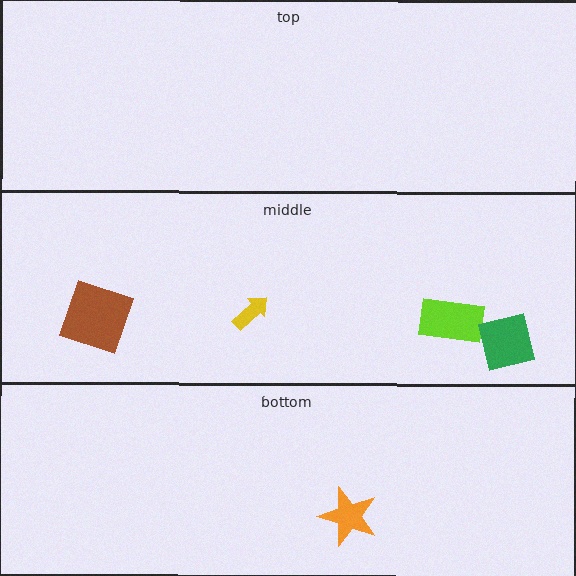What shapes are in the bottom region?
The orange star.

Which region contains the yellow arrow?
The middle region.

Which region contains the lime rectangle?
The middle region.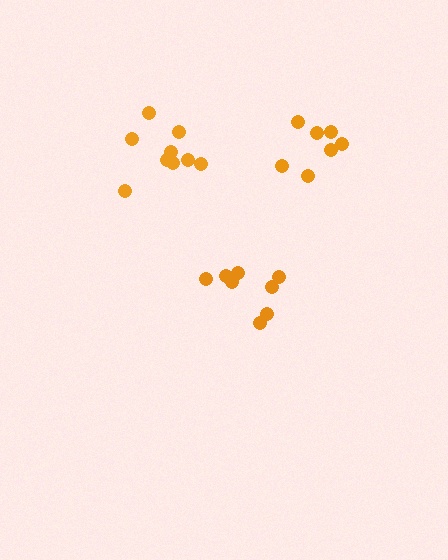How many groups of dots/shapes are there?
There are 3 groups.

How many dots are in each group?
Group 1: 9 dots, Group 2: 8 dots, Group 3: 7 dots (24 total).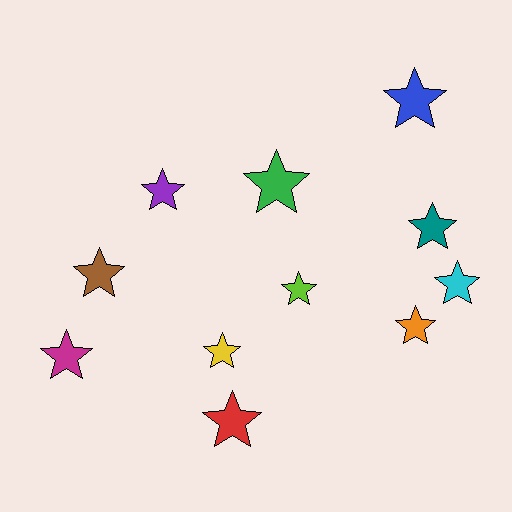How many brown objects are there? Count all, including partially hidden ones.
There is 1 brown object.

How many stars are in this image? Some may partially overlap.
There are 11 stars.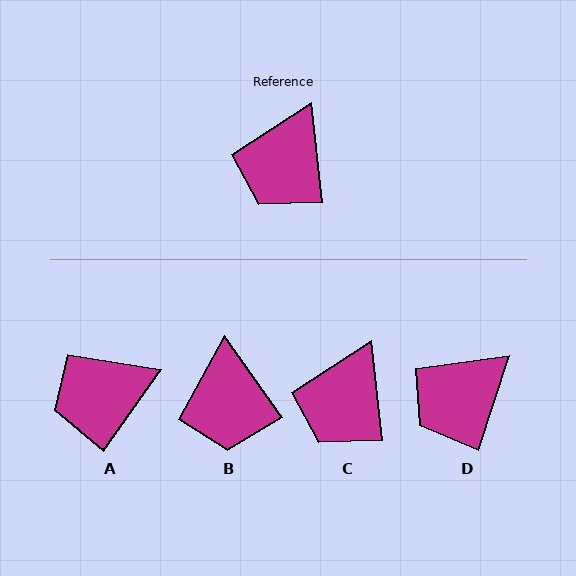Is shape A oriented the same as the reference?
No, it is off by about 42 degrees.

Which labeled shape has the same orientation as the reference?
C.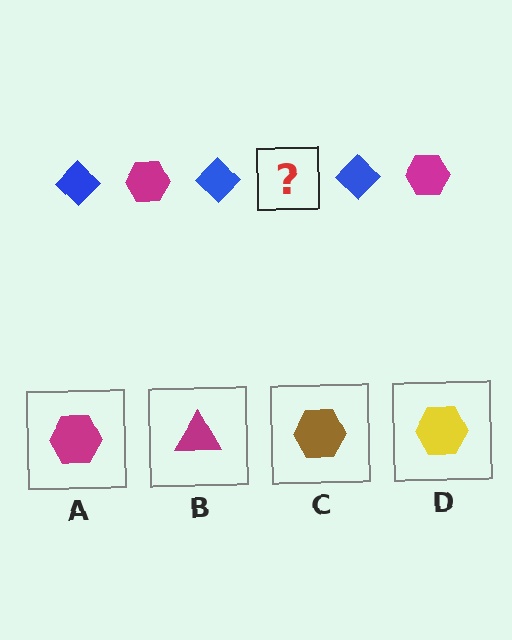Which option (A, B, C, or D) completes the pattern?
A.